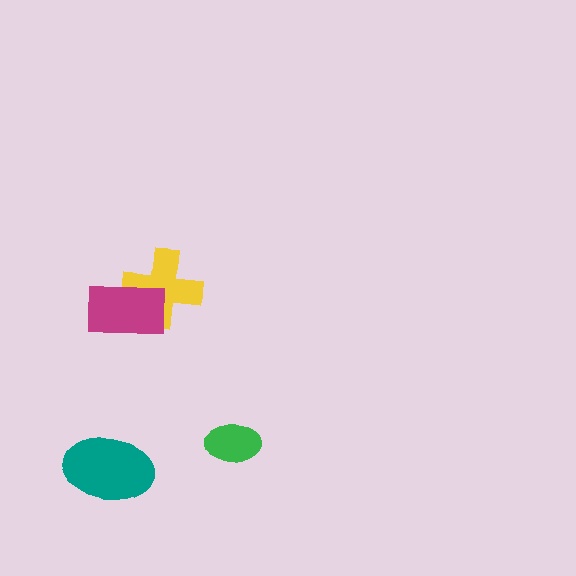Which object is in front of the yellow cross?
The magenta rectangle is in front of the yellow cross.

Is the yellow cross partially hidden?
Yes, it is partially covered by another shape.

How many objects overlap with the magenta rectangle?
1 object overlaps with the magenta rectangle.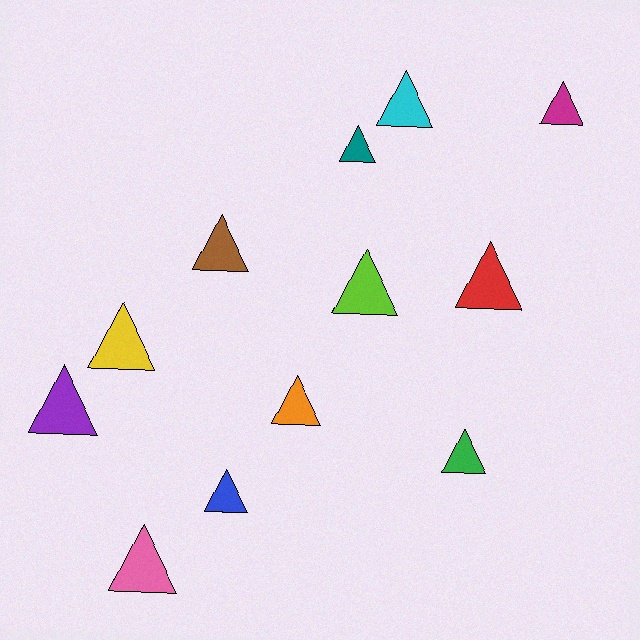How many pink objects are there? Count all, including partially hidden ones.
There is 1 pink object.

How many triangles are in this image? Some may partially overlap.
There are 12 triangles.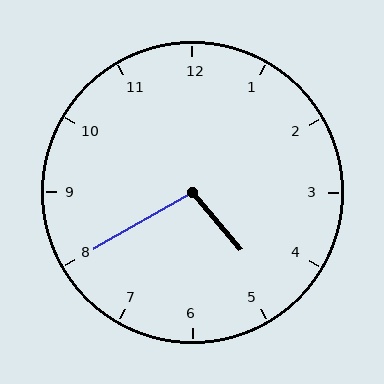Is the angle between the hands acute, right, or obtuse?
It is obtuse.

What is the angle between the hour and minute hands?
Approximately 100 degrees.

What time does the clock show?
4:40.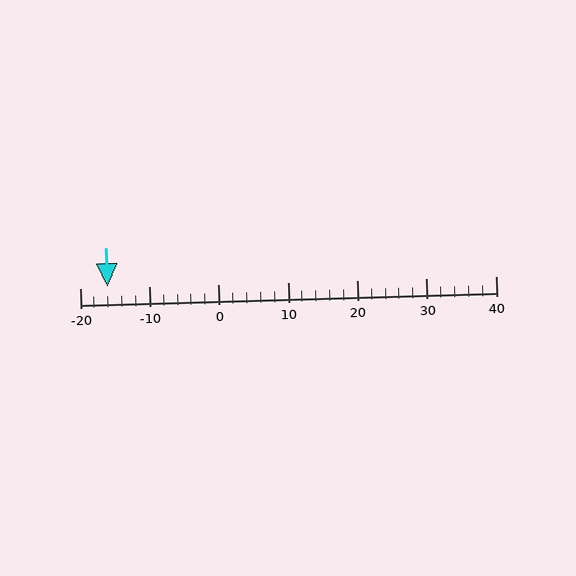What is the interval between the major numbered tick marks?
The major tick marks are spaced 10 units apart.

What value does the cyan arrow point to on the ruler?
The cyan arrow points to approximately -16.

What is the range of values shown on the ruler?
The ruler shows values from -20 to 40.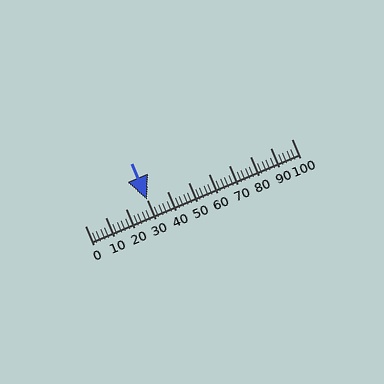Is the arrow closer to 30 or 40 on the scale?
The arrow is closer to 30.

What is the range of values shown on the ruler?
The ruler shows values from 0 to 100.